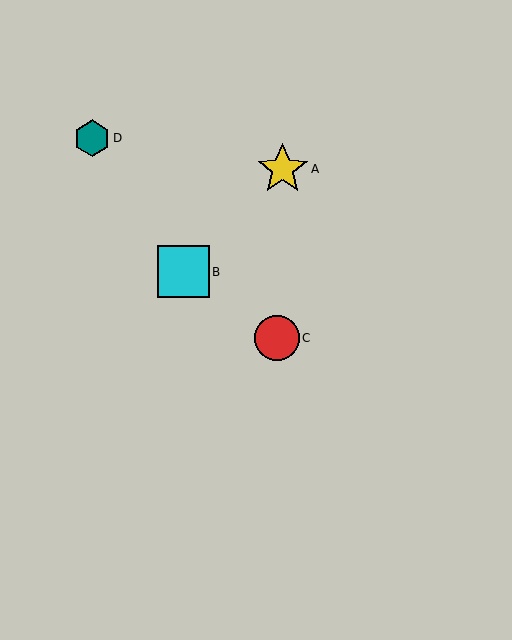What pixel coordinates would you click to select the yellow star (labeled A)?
Click at (283, 169) to select the yellow star A.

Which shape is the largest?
The cyan square (labeled B) is the largest.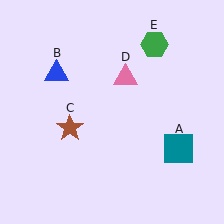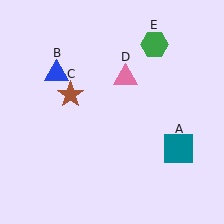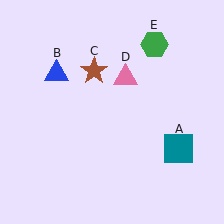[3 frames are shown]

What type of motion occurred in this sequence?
The brown star (object C) rotated clockwise around the center of the scene.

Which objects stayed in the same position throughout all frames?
Teal square (object A) and blue triangle (object B) and pink triangle (object D) and green hexagon (object E) remained stationary.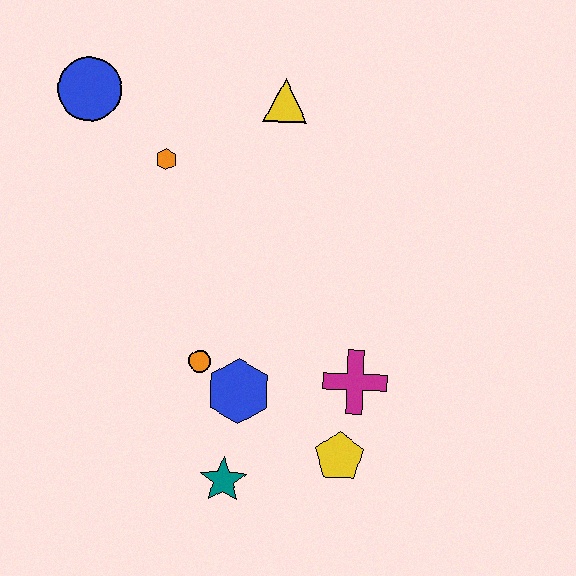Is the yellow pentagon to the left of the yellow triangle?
No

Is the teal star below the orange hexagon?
Yes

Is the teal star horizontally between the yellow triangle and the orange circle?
Yes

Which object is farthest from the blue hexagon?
The blue circle is farthest from the blue hexagon.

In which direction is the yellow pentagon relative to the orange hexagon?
The yellow pentagon is below the orange hexagon.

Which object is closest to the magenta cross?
The yellow pentagon is closest to the magenta cross.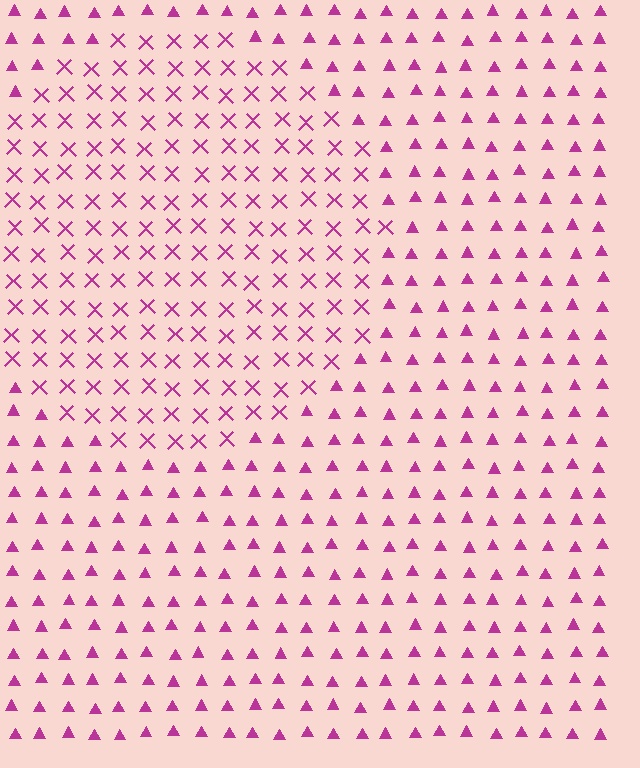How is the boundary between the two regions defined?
The boundary is defined by a change in element shape: X marks inside vs. triangles outside. All elements share the same color and spacing.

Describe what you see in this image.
The image is filled with small magenta elements arranged in a uniform grid. A circle-shaped region contains X marks, while the surrounding area contains triangles. The boundary is defined purely by the change in element shape.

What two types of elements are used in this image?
The image uses X marks inside the circle region and triangles outside it.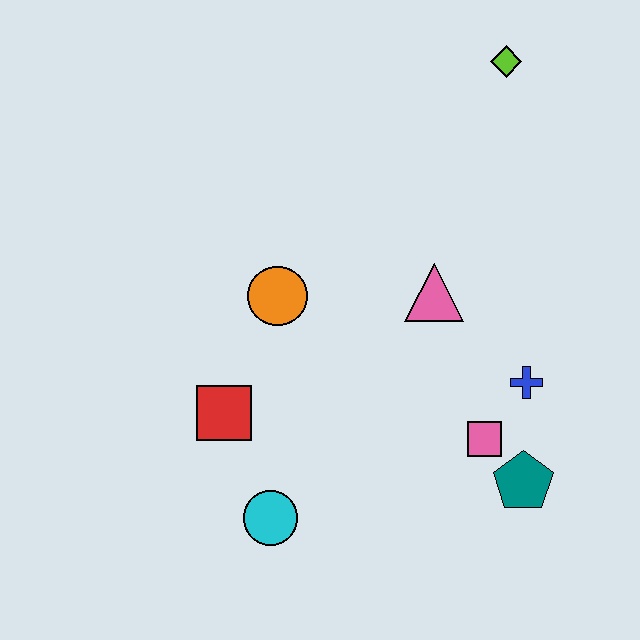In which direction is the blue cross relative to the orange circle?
The blue cross is to the right of the orange circle.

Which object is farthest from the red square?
The lime diamond is farthest from the red square.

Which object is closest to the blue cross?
The pink square is closest to the blue cross.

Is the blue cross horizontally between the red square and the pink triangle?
No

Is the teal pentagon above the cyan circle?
Yes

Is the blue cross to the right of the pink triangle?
Yes